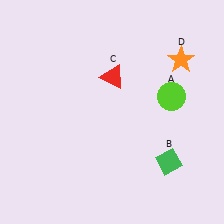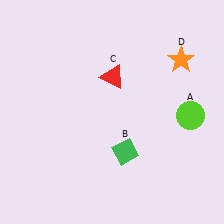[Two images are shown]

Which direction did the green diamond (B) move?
The green diamond (B) moved left.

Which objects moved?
The objects that moved are: the lime circle (A), the green diamond (B).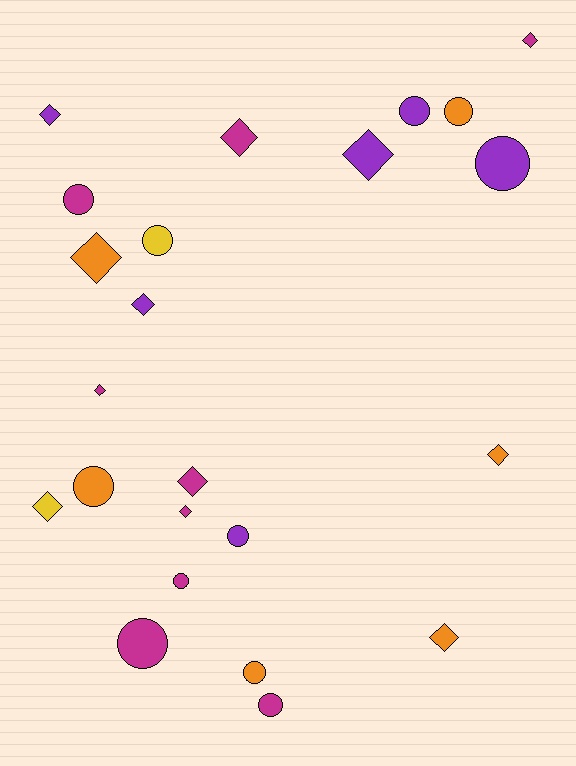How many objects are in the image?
There are 23 objects.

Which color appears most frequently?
Magenta, with 9 objects.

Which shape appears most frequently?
Diamond, with 12 objects.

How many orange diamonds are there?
There are 3 orange diamonds.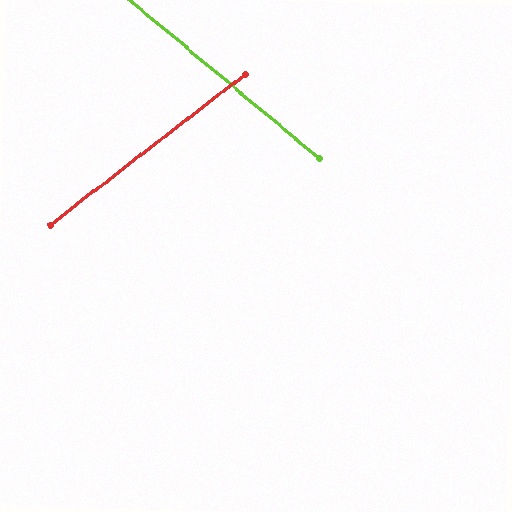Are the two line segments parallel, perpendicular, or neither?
Neither parallel nor perpendicular — they differ by about 78°.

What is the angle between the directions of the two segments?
Approximately 78 degrees.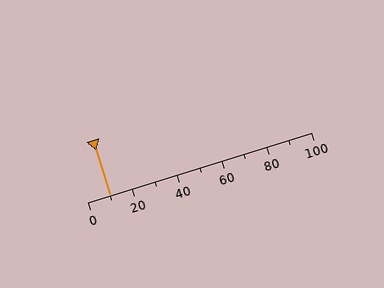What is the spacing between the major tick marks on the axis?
The major ticks are spaced 20 apart.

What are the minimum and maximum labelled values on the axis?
The axis runs from 0 to 100.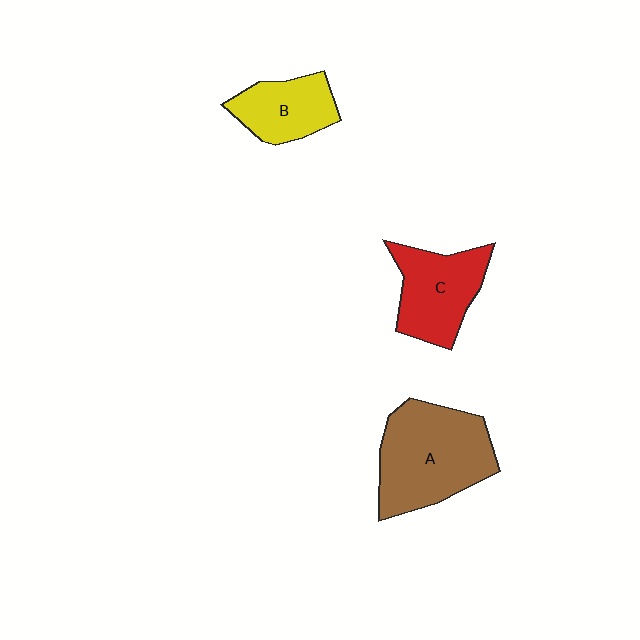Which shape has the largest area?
Shape A (brown).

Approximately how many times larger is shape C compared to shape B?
Approximately 1.3 times.